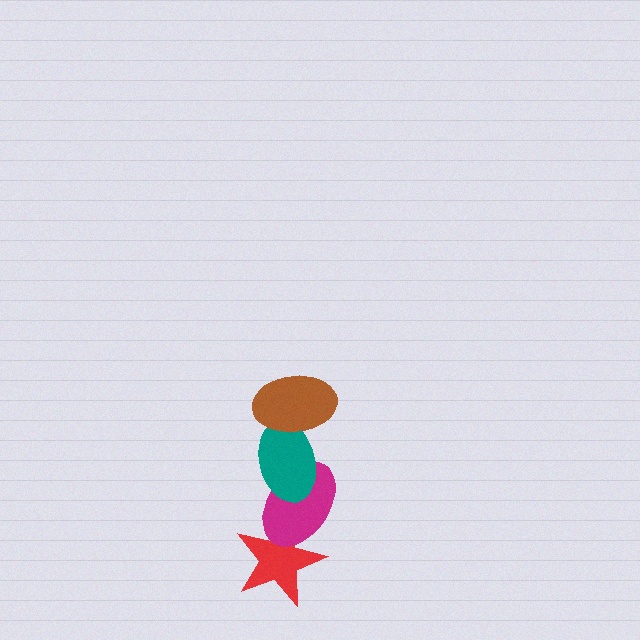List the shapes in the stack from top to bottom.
From top to bottom: the brown ellipse, the teal ellipse, the magenta ellipse, the red star.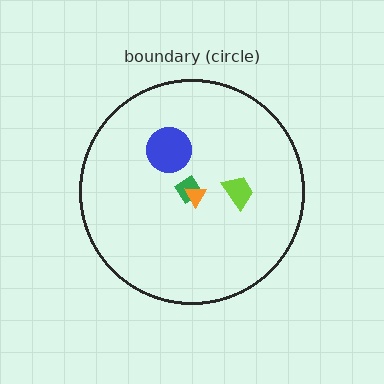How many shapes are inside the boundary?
4 inside, 0 outside.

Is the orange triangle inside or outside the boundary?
Inside.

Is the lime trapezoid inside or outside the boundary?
Inside.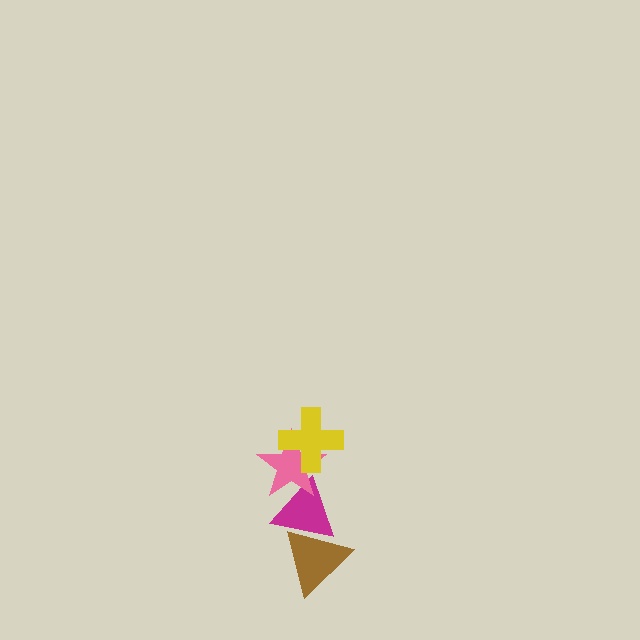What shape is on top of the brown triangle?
The magenta triangle is on top of the brown triangle.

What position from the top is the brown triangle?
The brown triangle is 4th from the top.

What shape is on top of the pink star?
The yellow cross is on top of the pink star.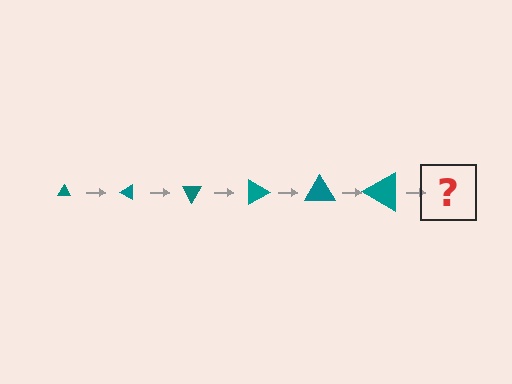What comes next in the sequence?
The next element should be a triangle, larger than the previous one and rotated 180 degrees from the start.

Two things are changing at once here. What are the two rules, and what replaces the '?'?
The two rules are that the triangle grows larger each step and it rotates 30 degrees each step. The '?' should be a triangle, larger than the previous one and rotated 180 degrees from the start.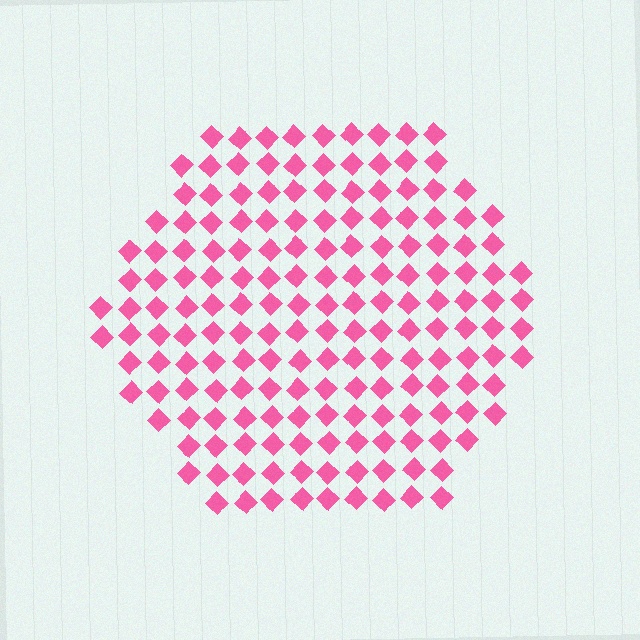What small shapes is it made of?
It is made of small diamonds.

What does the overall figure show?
The overall figure shows a hexagon.